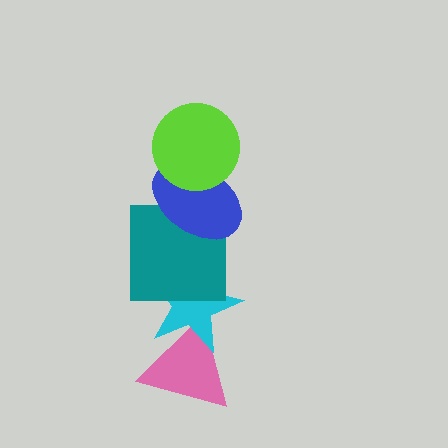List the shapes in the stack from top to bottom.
From top to bottom: the lime circle, the blue ellipse, the teal square, the cyan star, the pink triangle.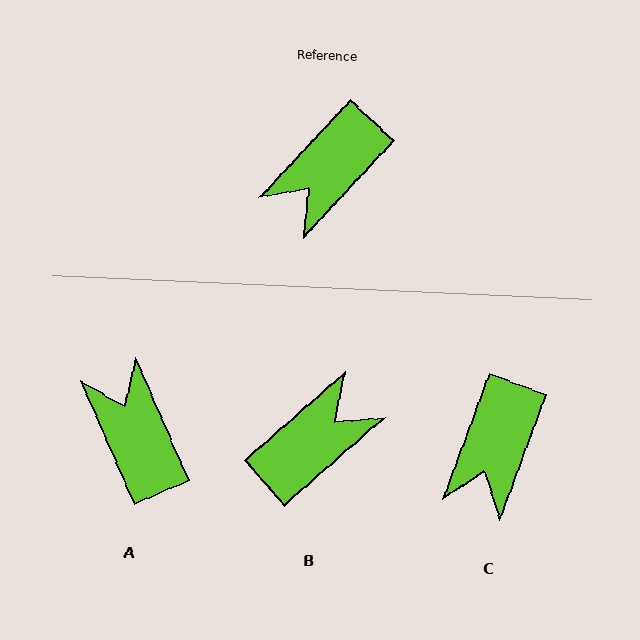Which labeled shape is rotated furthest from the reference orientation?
B, about 174 degrees away.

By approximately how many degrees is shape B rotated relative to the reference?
Approximately 174 degrees counter-clockwise.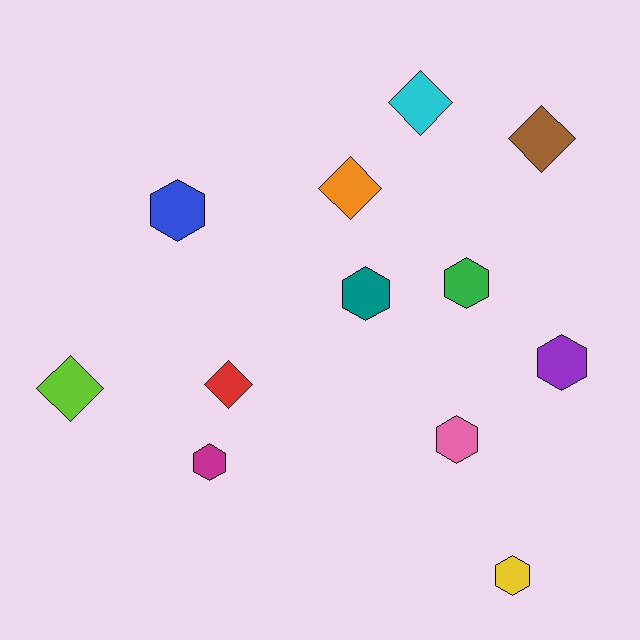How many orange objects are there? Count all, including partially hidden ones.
There is 1 orange object.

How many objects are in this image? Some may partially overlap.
There are 12 objects.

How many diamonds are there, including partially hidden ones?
There are 5 diamonds.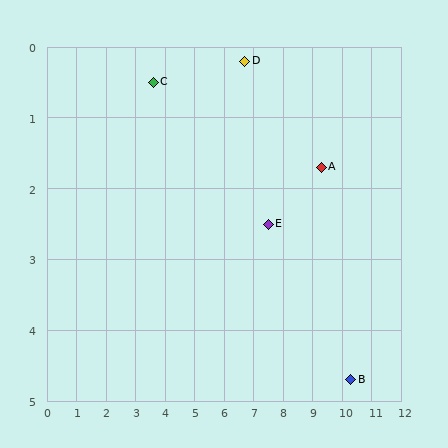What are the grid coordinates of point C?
Point C is at approximately (3.6, 0.5).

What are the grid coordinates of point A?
Point A is at approximately (9.3, 1.7).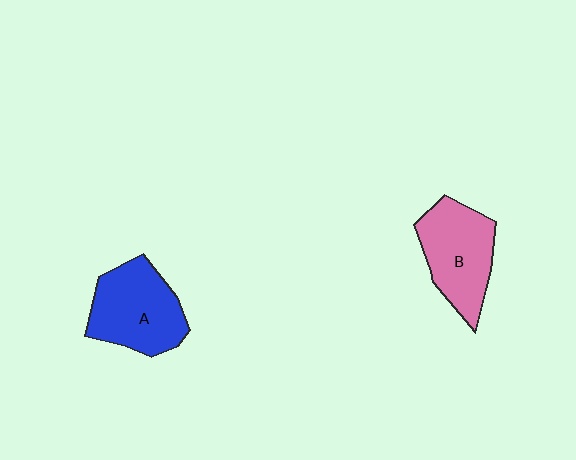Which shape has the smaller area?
Shape B (pink).